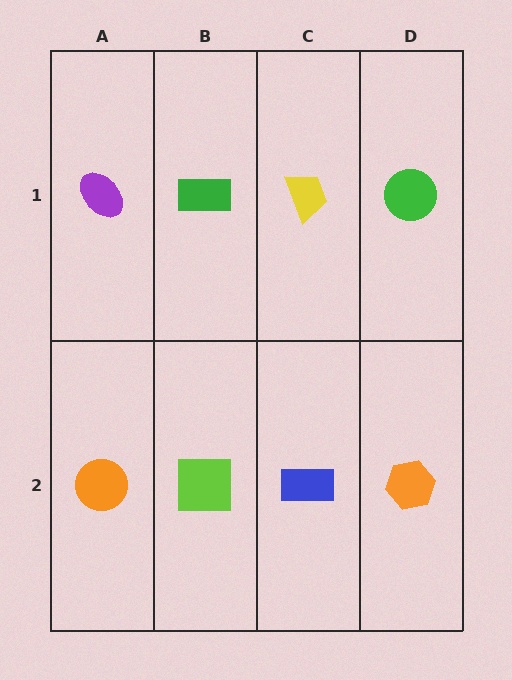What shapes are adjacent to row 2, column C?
A yellow trapezoid (row 1, column C), a lime square (row 2, column B), an orange hexagon (row 2, column D).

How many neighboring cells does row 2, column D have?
2.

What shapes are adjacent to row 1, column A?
An orange circle (row 2, column A), a green rectangle (row 1, column B).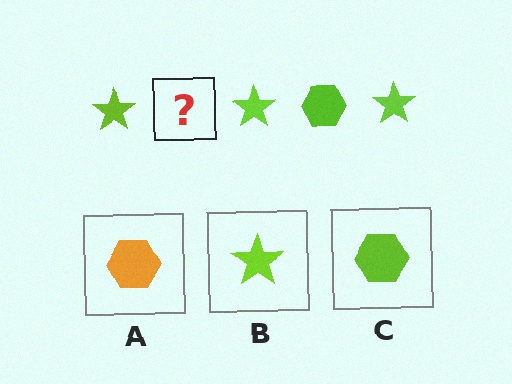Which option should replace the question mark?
Option C.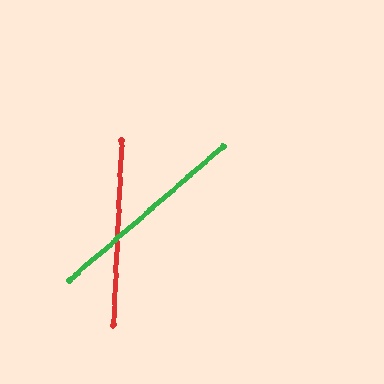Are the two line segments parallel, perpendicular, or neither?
Neither parallel nor perpendicular — they differ by about 46°.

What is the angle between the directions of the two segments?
Approximately 46 degrees.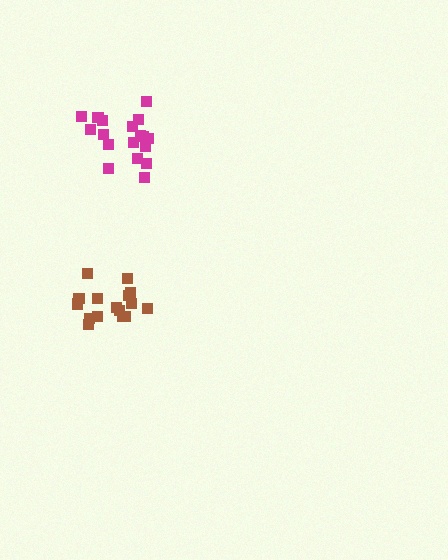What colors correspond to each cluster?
The clusters are colored: brown, magenta.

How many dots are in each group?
Group 1: 16 dots, Group 2: 18 dots (34 total).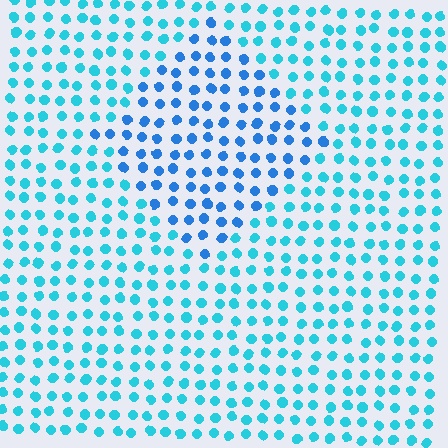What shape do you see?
I see a diamond.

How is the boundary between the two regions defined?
The boundary is defined purely by a slight shift in hue (about 27 degrees). Spacing, size, and orientation are identical on both sides.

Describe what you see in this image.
The image is filled with small cyan elements in a uniform arrangement. A diamond-shaped region is visible where the elements are tinted to a slightly different hue, forming a subtle color boundary.